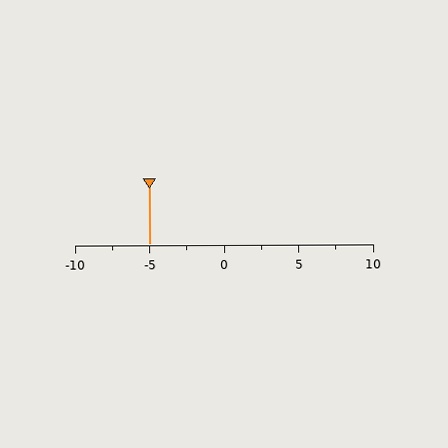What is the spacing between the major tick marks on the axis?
The major ticks are spaced 5 apart.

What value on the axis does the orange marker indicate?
The marker indicates approximately -5.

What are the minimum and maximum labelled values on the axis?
The axis runs from -10 to 10.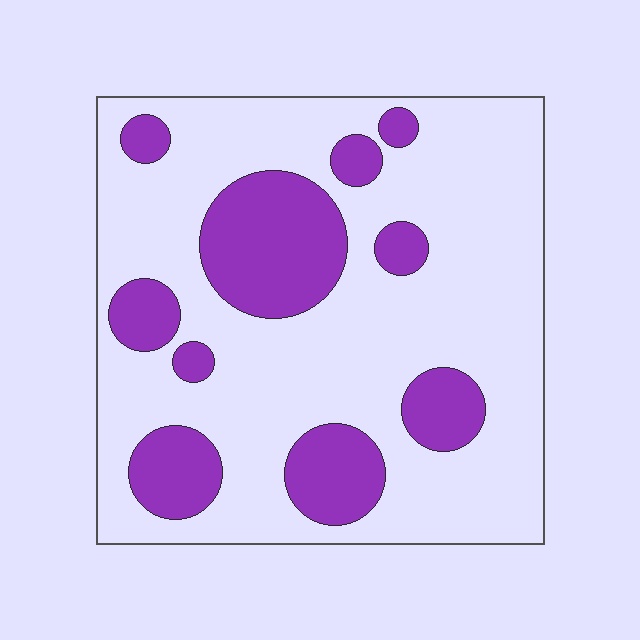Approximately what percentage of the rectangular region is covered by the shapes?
Approximately 25%.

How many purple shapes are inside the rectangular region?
10.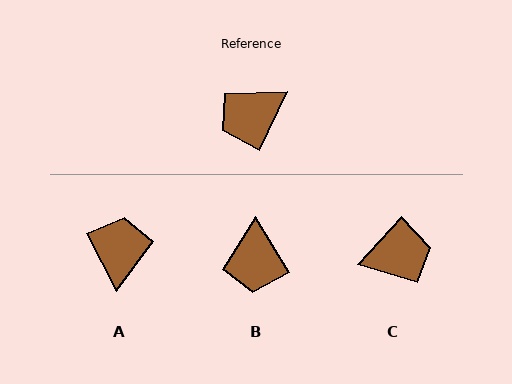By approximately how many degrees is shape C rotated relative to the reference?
Approximately 162 degrees counter-clockwise.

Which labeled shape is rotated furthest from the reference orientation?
C, about 162 degrees away.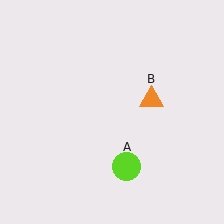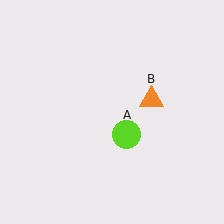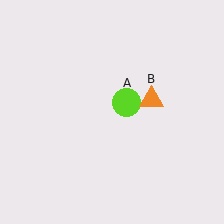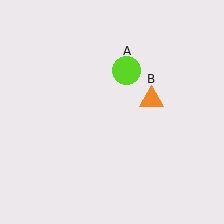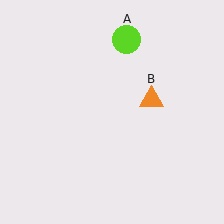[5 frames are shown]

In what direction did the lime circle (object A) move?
The lime circle (object A) moved up.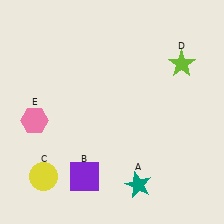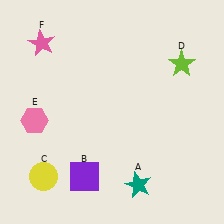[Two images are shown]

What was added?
A pink star (F) was added in Image 2.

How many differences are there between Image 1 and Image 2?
There is 1 difference between the two images.